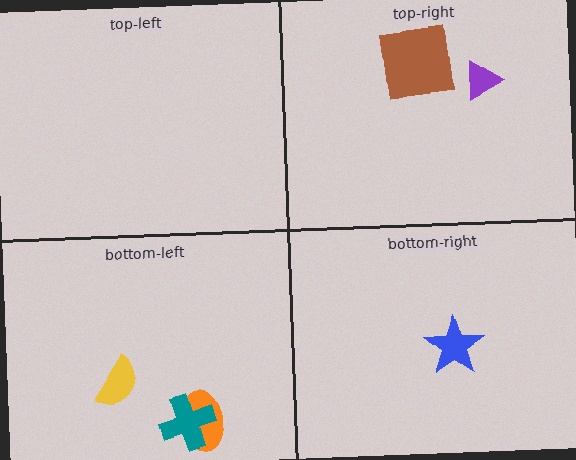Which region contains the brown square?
The top-right region.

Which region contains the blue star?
The bottom-right region.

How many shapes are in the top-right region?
2.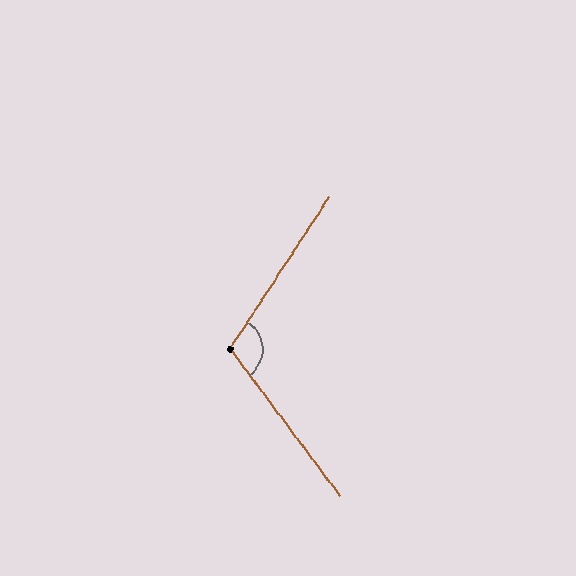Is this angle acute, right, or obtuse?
It is obtuse.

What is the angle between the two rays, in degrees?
Approximately 110 degrees.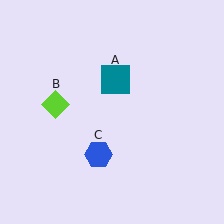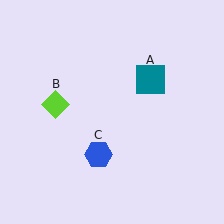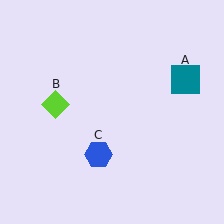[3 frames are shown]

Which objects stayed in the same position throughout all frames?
Lime diamond (object B) and blue hexagon (object C) remained stationary.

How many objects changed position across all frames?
1 object changed position: teal square (object A).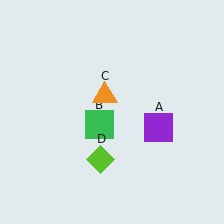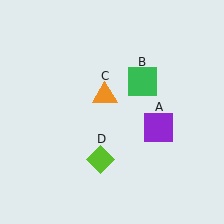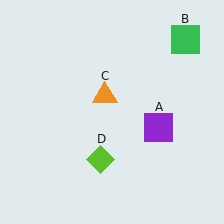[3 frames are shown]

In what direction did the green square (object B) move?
The green square (object B) moved up and to the right.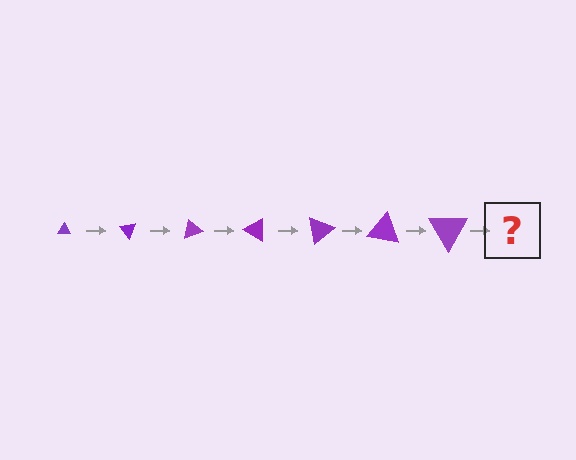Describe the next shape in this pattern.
It should be a triangle, larger than the previous one and rotated 350 degrees from the start.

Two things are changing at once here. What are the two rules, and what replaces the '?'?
The two rules are that the triangle grows larger each step and it rotates 50 degrees each step. The '?' should be a triangle, larger than the previous one and rotated 350 degrees from the start.